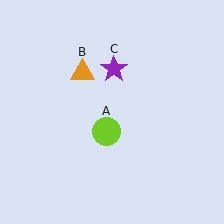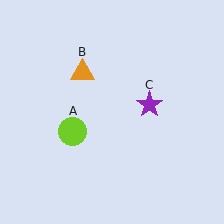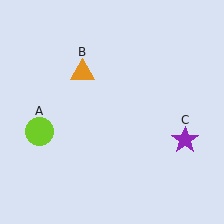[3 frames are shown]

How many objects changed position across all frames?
2 objects changed position: lime circle (object A), purple star (object C).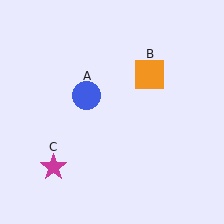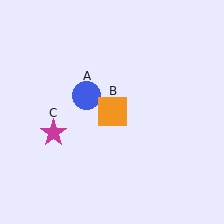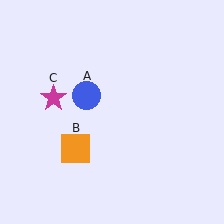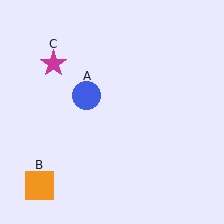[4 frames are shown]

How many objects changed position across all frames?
2 objects changed position: orange square (object B), magenta star (object C).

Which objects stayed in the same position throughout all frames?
Blue circle (object A) remained stationary.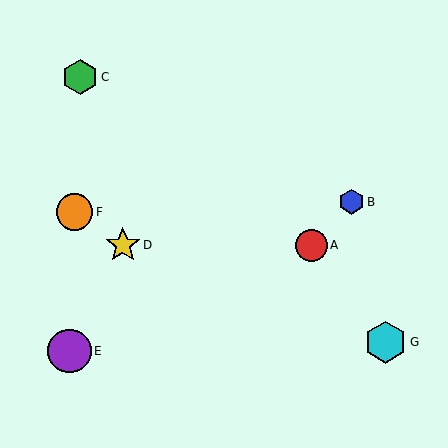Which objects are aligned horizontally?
Objects A, D are aligned horizontally.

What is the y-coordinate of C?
Object C is at y≈77.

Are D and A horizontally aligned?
Yes, both are at y≈245.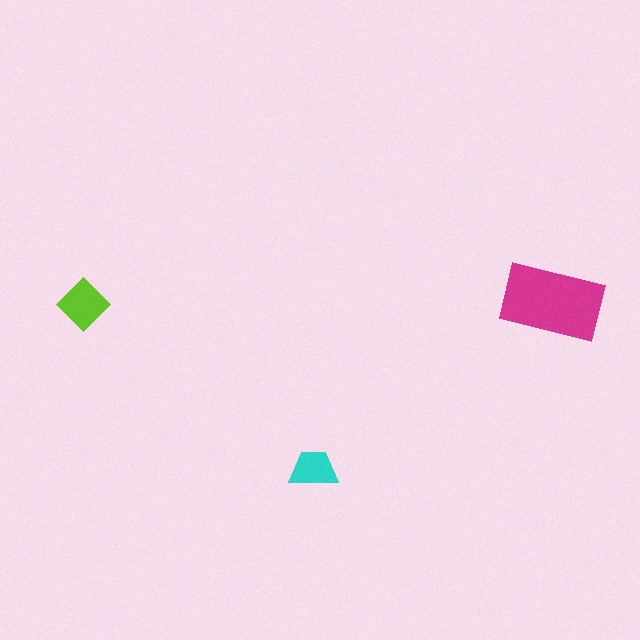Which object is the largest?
The magenta rectangle.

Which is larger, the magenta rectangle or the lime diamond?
The magenta rectangle.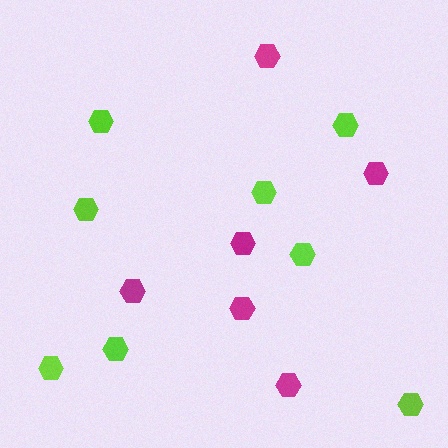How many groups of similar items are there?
There are 2 groups: one group of magenta hexagons (6) and one group of lime hexagons (8).